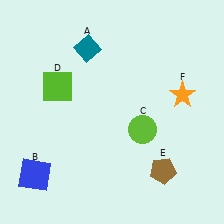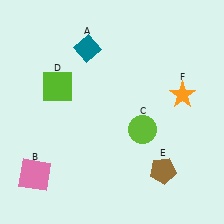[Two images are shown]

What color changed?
The square (B) changed from blue in Image 1 to pink in Image 2.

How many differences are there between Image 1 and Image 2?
There is 1 difference between the two images.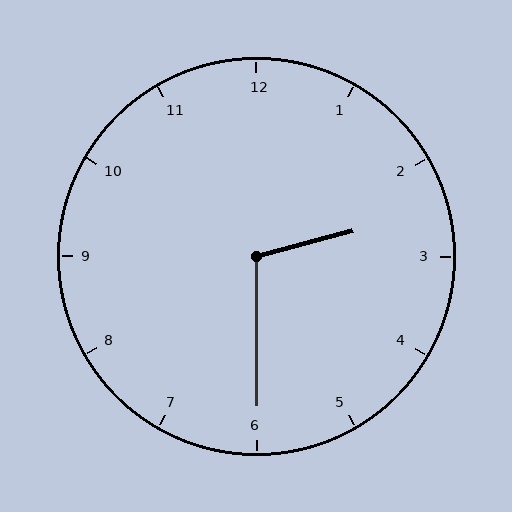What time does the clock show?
2:30.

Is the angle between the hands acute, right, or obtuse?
It is obtuse.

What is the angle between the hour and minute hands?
Approximately 105 degrees.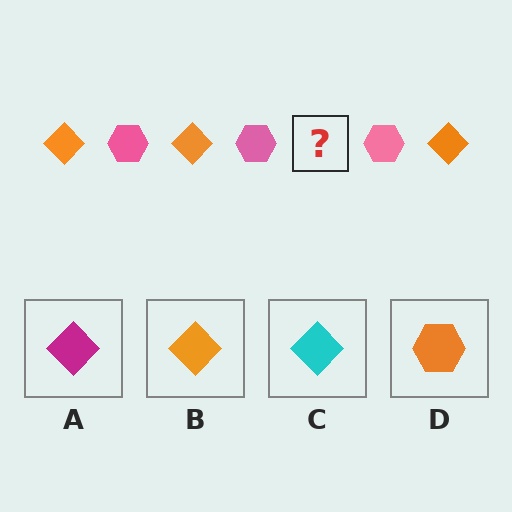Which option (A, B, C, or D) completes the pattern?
B.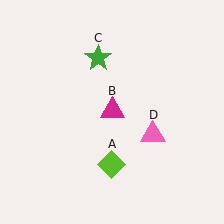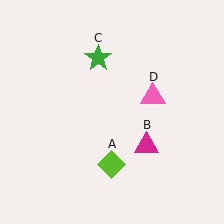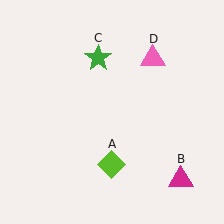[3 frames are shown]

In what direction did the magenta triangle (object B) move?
The magenta triangle (object B) moved down and to the right.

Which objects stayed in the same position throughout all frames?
Lime diamond (object A) and green star (object C) remained stationary.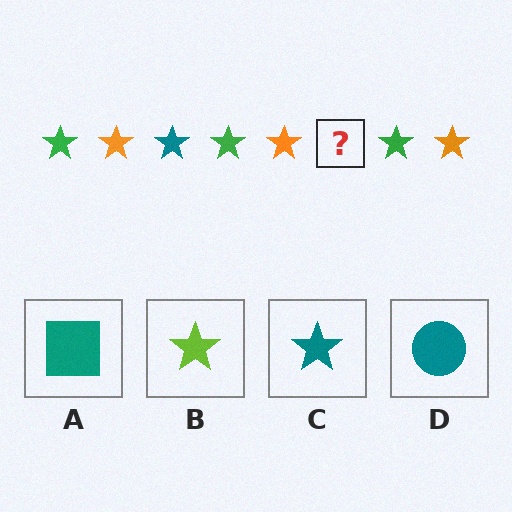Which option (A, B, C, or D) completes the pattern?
C.